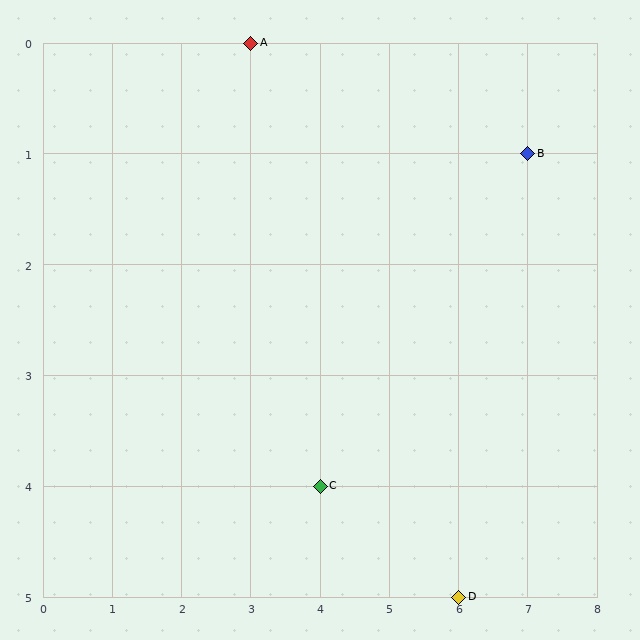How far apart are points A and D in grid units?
Points A and D are 3 columns and 5 rows apart (about 5.8 grid units diagonally).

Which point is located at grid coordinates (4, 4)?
Point C is at (4, 4).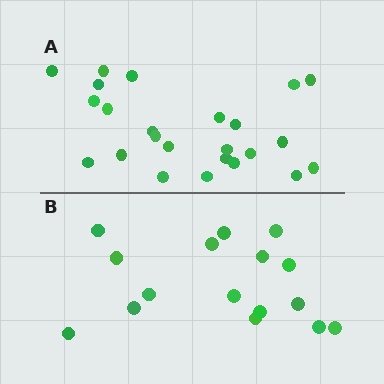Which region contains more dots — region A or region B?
Region A (the top region) has more dots.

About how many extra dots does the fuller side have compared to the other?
Region A has roughly 8 or so more dots than region B.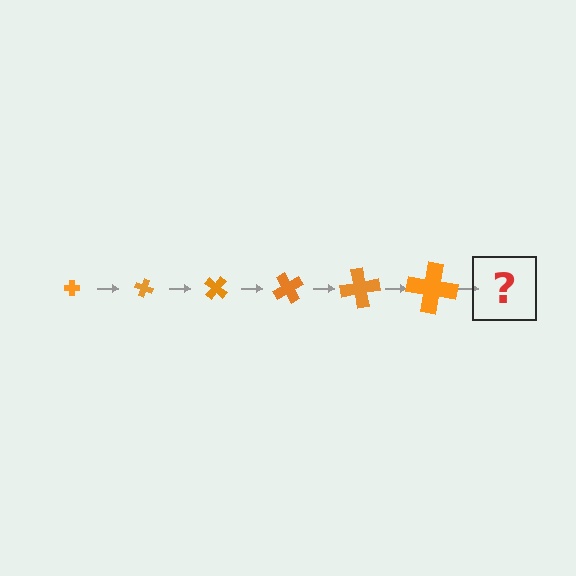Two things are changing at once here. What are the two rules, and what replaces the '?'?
The two rules are that the cross grows larger each step and it rotates 20 degrees each step. The '?' should be a cross, larger than the previous one and rotated 120 degrees from the start.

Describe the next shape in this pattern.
It should be a cross, larger than the previous one and rotated 120 degrees from the start.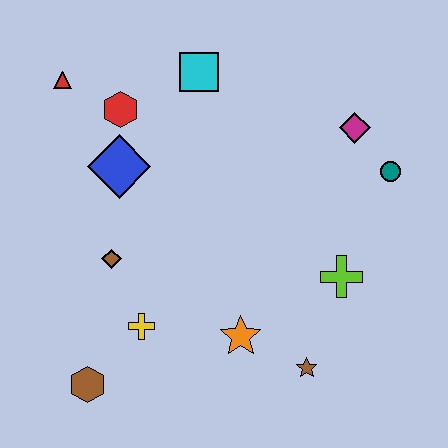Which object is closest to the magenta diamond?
The teal circle is closest to the magenta diamond.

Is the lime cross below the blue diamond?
Yes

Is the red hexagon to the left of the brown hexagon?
No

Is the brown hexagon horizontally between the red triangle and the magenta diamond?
Yes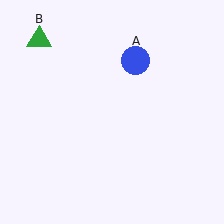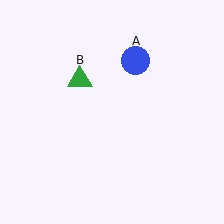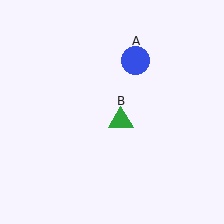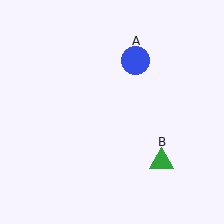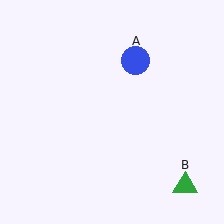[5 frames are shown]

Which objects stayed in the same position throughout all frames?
Blue circle (object A) remained stationary.